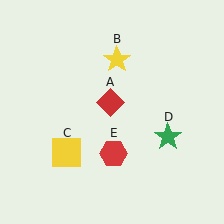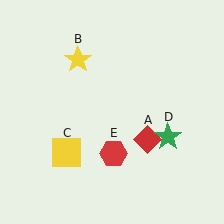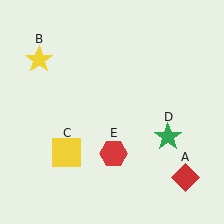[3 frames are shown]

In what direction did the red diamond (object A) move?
The red diamond (object A) moved down and to the right.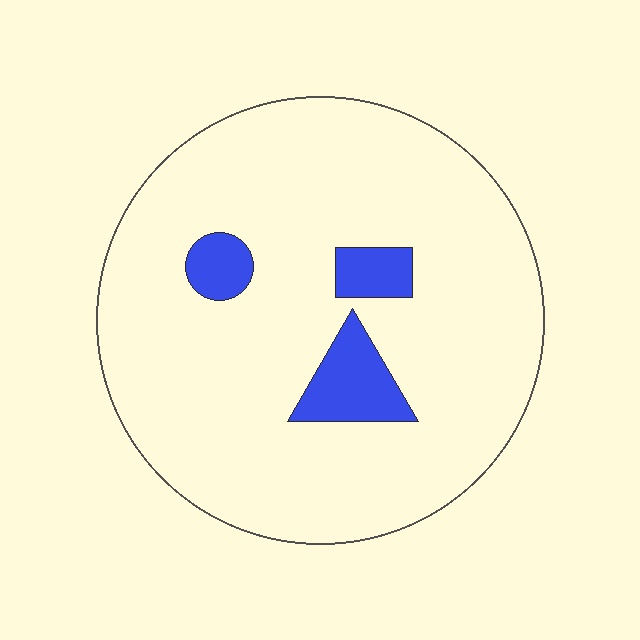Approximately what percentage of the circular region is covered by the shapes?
Approximately 10%.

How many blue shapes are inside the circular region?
3.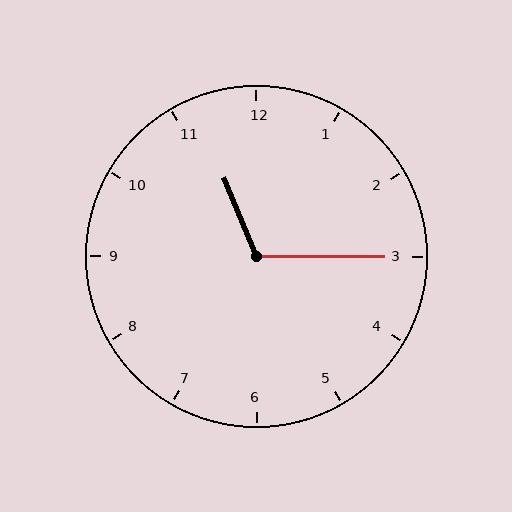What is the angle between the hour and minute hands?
Approximately 112 degrees.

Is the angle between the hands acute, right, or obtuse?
It is obtuse.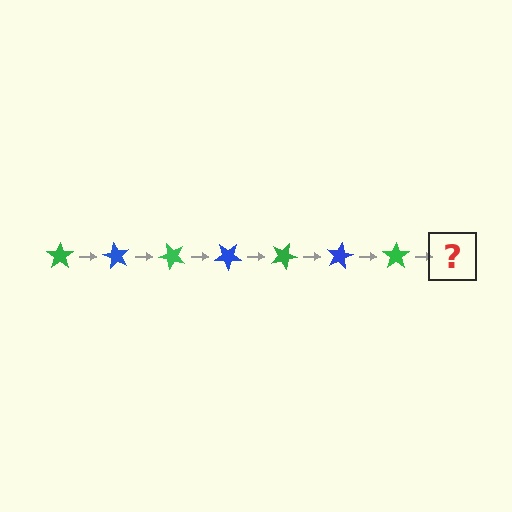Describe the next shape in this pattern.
It should be a blue star, rotated 420 degrees from the start.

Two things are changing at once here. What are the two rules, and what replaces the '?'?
The two rules are that it rotates 60 degrees each step and the color cycles through green and blue. The '?' should be a blue star, rotated 420 degrees from the start.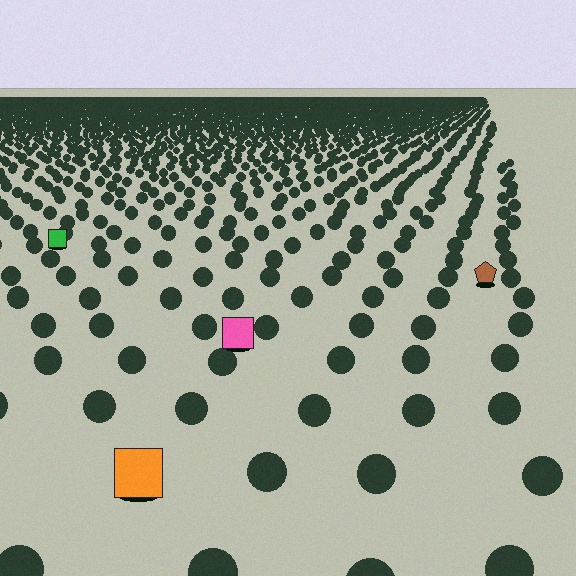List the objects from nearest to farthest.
From nearest to farthest: the orange square, the pink square, the brown pentagon, the green square.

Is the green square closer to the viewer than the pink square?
No. The pink square is closer — you can tell from the texture gradient: the ground texture is coarser near it.